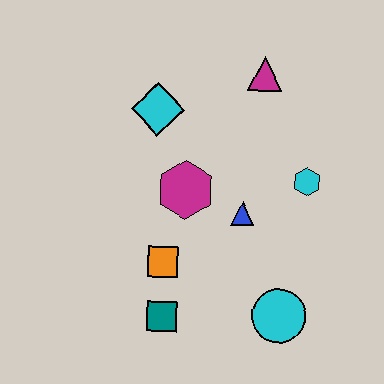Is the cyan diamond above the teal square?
Yes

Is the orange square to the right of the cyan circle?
No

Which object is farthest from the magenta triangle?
The teal square is farthest from the magenta triangle.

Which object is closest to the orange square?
The teal square is closest to the orange square.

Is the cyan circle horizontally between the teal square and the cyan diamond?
No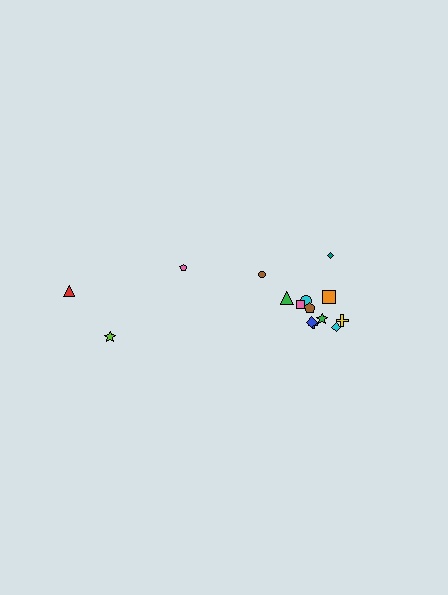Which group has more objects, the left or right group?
The right group.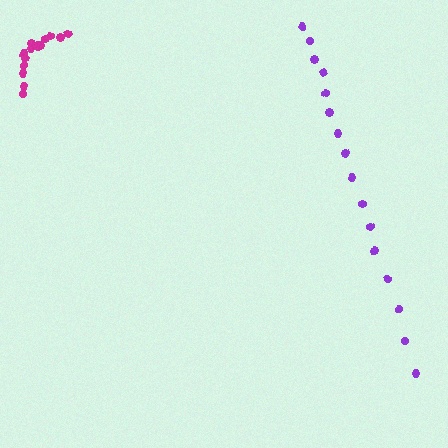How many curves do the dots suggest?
There are 2 distinct paths.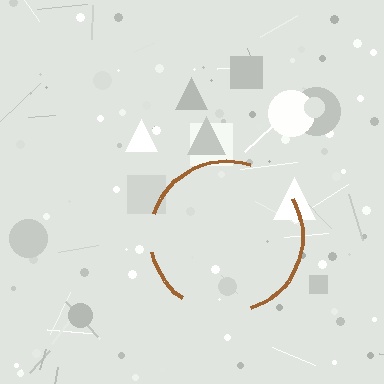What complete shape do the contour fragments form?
The contour fragments form a circle.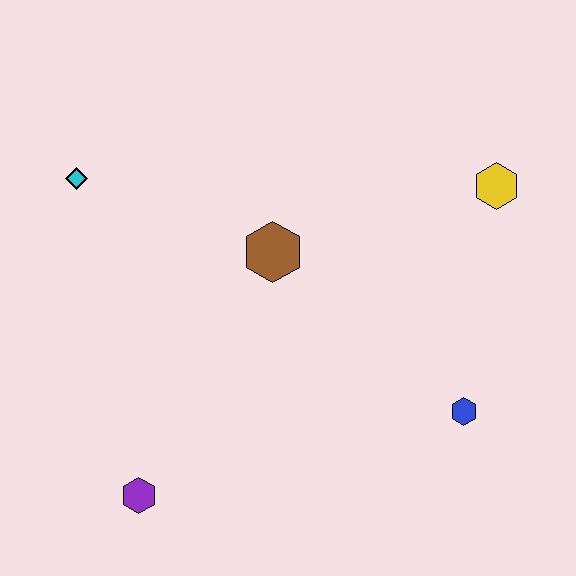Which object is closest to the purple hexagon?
The brown hexagon is closest to the purple hexagon.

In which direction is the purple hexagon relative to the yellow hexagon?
The purple hexagon is to the left of the yellow hexagon.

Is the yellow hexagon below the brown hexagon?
No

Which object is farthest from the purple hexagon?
The yellow hexagon is farthest from the purple hexagon.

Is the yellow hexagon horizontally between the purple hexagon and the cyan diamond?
No